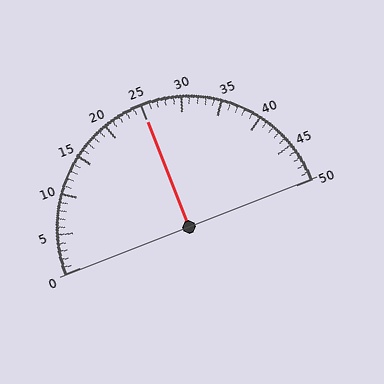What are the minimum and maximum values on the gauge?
The gauge ranges from 0 to 50.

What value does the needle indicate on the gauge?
The needle indicates approximately 25.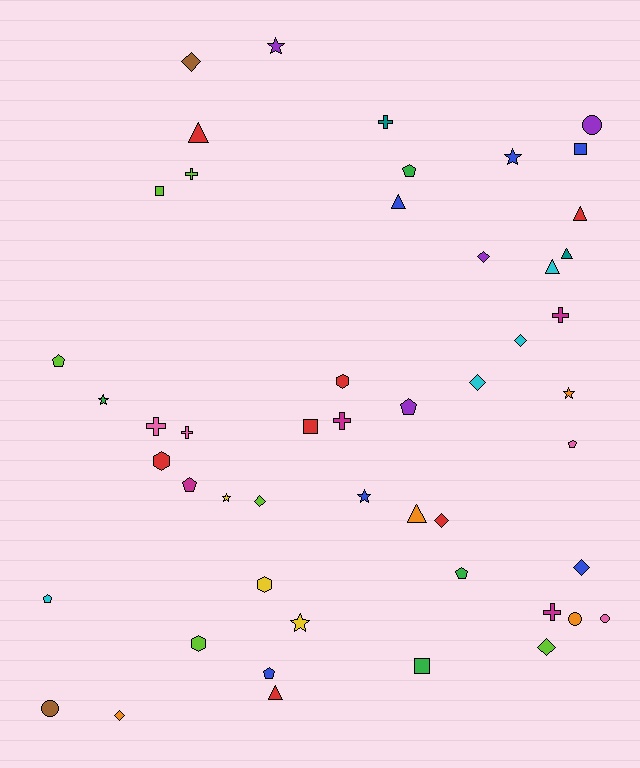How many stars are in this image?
There are 7 stars.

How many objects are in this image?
There are 50 objects.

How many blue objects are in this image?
There are 6 blue objects.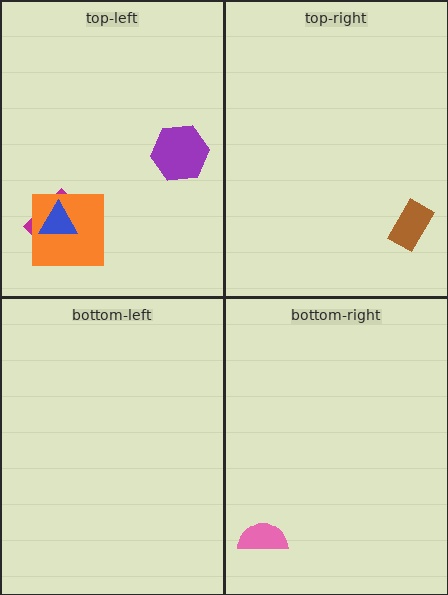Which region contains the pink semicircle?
The bottom-right region.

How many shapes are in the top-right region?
1.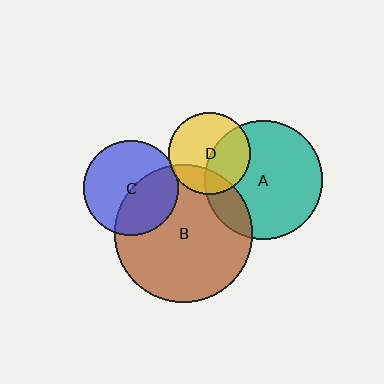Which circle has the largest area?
Circle B (brown).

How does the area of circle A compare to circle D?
Approximately 2.1 times.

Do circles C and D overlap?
Yes.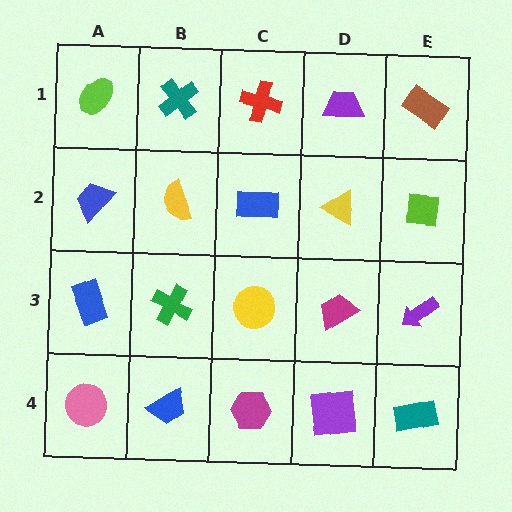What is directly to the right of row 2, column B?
A blue rectangle.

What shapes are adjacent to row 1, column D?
A yellow triangle (row 2, column D), a red cross (row 1, column C), a brown rectangle (row 1, column E).